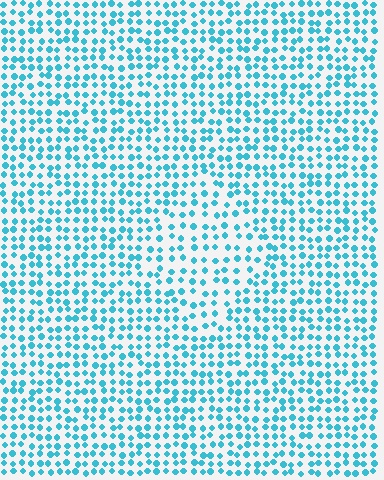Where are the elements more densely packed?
The elements are more densely packed outside the diamond boundary.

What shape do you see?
I see a diamond.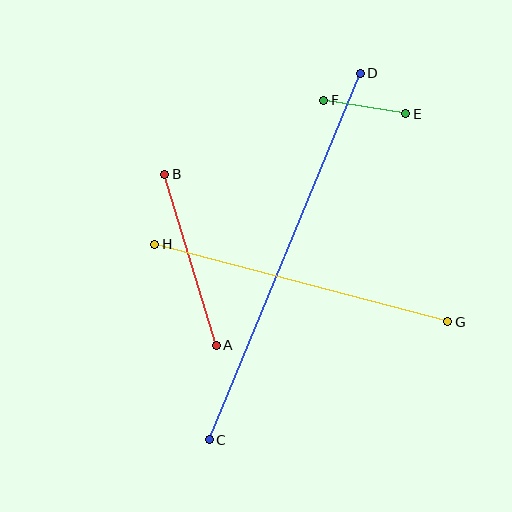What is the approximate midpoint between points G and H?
The midpoint is at approximately (301, 283) pixels.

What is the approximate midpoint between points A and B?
The midpoint is at approximately (190, 260) pixels.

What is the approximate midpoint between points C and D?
The midpoint is at approximately (285, 256) pixels.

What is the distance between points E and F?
The distance is approximately 83 pixels.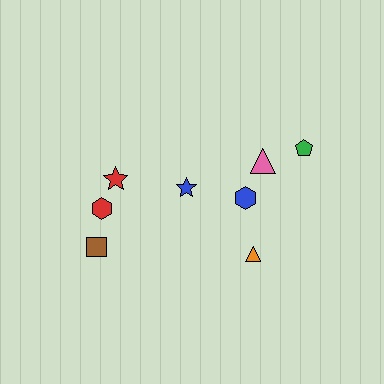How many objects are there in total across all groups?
There are 8 objects.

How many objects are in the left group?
There are 3 objects.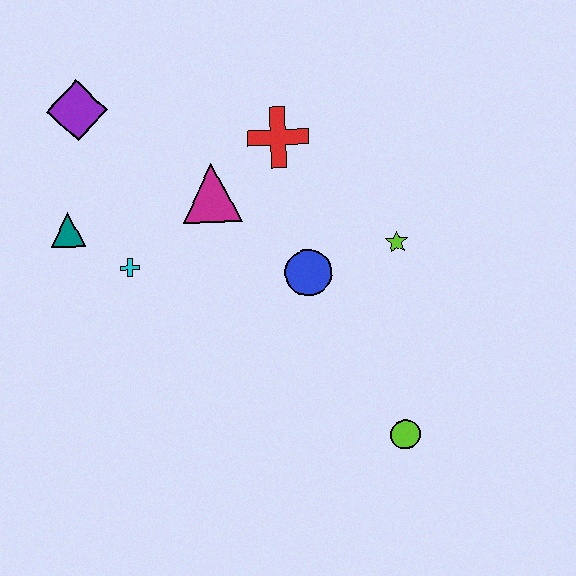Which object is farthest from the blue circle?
The purple diamond is farthest from the blue circle.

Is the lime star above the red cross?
No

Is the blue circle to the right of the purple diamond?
Yes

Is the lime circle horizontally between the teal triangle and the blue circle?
No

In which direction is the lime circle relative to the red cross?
The lime circle is below the red cross.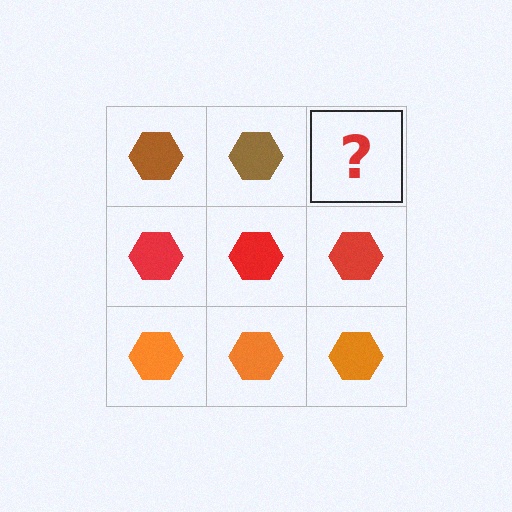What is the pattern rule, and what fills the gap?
The rule is that each row has a consistent color. The gap should be filled with a brown hexagon.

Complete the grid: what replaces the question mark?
The question mark should be replaced with a brown hexagon.